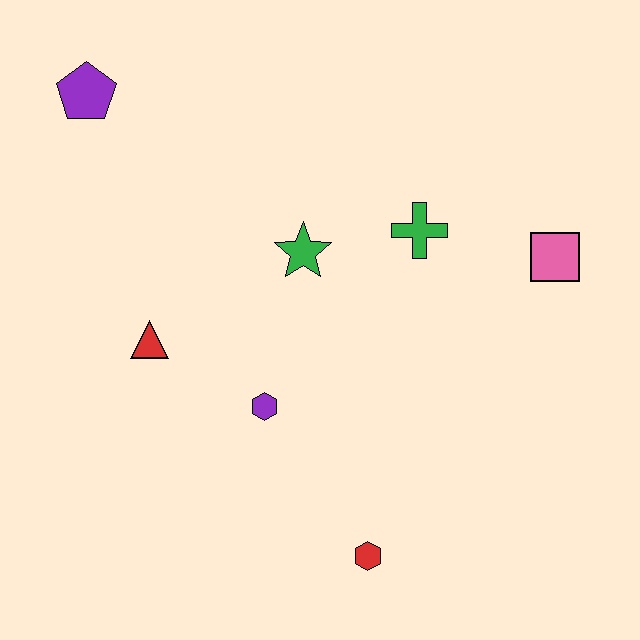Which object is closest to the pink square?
The green cross is closest to the pink square.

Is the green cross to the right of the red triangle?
Yes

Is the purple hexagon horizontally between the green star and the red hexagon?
No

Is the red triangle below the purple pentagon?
Yes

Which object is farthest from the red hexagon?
The purple pentagon is farthest from the red hexagon.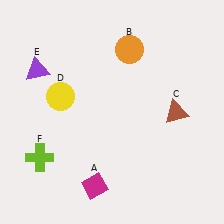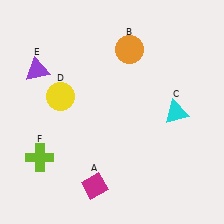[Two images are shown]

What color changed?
The triangle (C) changed from brown in Image 1 to cyan in Image 2.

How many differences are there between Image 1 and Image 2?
There is 1 difference between the two images.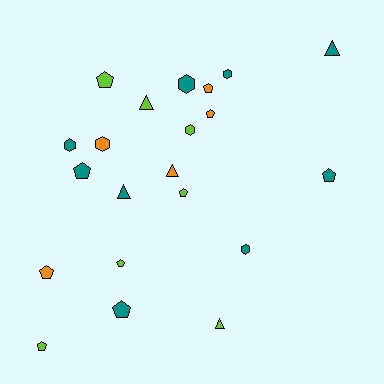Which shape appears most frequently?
Pentagon, with 10 objects.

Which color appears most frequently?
Teal, with 9 objects.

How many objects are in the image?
There are 21 objects.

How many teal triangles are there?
There are 2 teal triangles.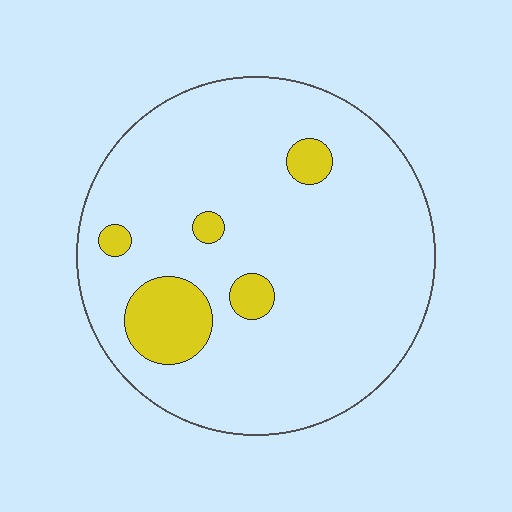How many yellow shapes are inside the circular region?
5.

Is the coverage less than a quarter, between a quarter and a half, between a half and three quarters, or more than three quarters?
Less than a quarter.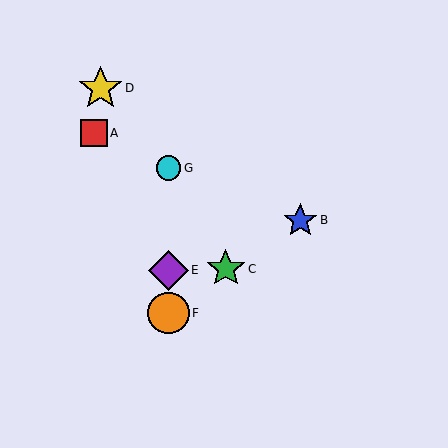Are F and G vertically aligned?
Yes, both are at x≈169.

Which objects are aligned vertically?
Objects E, F, G are aligned vertically.